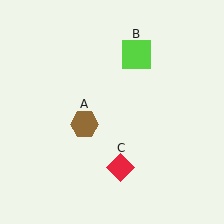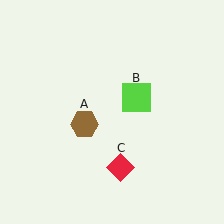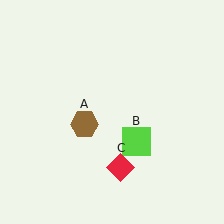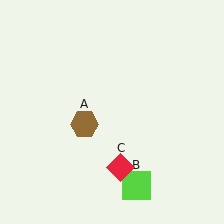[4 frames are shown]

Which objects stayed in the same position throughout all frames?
Brown hexagon (object A) and red diamond (object C) remained stationary.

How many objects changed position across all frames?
1 object changed position: lime square (object B).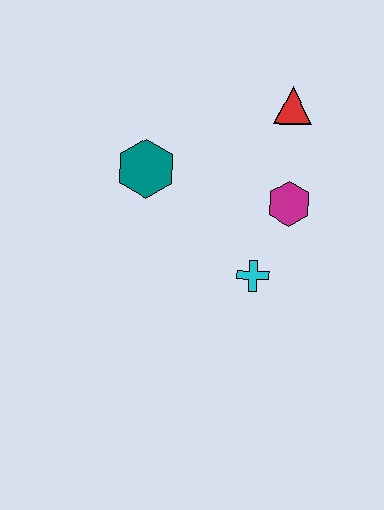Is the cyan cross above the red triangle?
No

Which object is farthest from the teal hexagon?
The red triangle is farthest from the teal hexagon.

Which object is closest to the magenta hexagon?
The cyan cross is closest to the magenta hexagon.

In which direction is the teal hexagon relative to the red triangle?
The teal hexagon is to the left of the red triangle.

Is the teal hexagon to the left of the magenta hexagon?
Yes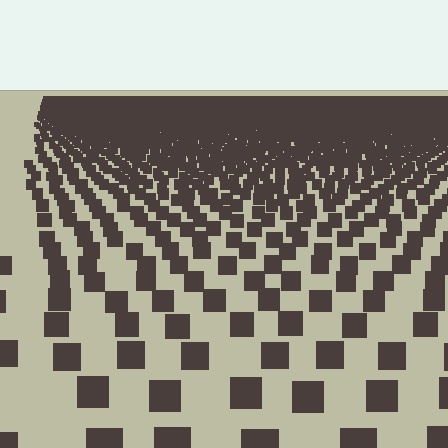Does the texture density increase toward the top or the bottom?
Density increases toward the top.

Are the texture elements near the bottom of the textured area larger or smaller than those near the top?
Larger. Near the bottom, elements are closer to the viewer and appear at a bigger on-screen size.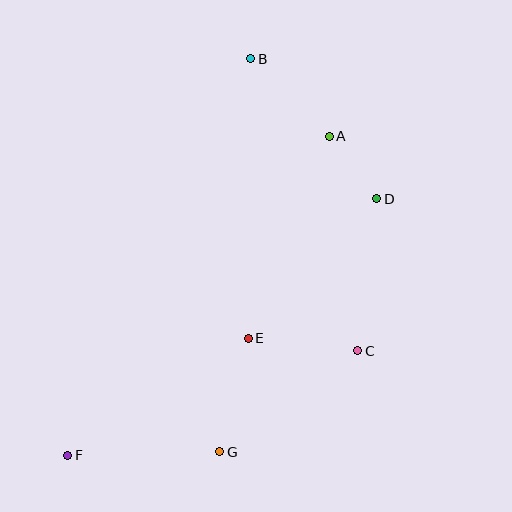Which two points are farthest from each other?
Points B and F are farthest from each other.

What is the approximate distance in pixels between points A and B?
The distance between A and B is approximately 111 pixels.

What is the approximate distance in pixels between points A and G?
The distance between A and G is approximately 334 pixels.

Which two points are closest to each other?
Points A and D are closest to each other.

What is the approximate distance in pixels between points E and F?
The distance between E and F is approximately 215 pixels.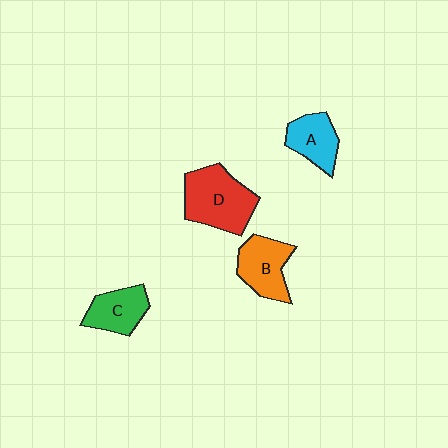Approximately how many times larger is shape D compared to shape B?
Approximately 1.3 times.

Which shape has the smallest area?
Shape A (cyan).